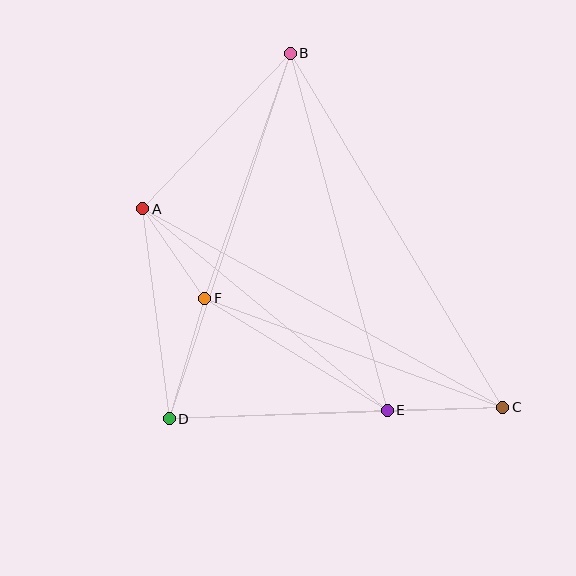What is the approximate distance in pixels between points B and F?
The distance between B and F is approximately 260 pixels.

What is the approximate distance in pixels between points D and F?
The distance between D and F is approximately 125 pixels.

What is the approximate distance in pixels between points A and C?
The distance between A and C is approximately 411 pixels.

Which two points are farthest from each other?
Points B and C are farthest from each other.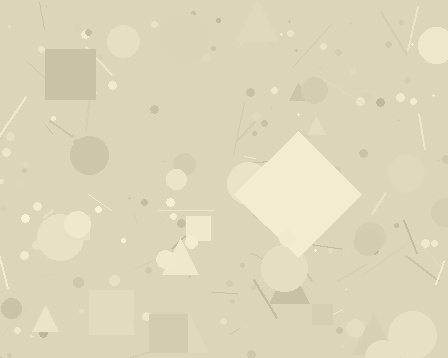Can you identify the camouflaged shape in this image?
The camouflaged shape is a diamond.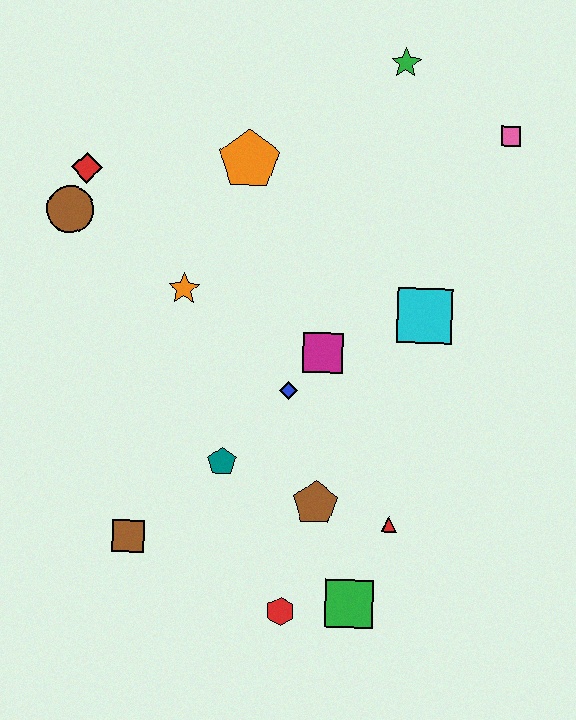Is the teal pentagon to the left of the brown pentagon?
Yes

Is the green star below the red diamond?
No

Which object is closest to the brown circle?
The red diamond is closest to the brown circle.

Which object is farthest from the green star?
The red hexagon is farthest from the green star.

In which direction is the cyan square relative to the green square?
The cyan square is above the green square.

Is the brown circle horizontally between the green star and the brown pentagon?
No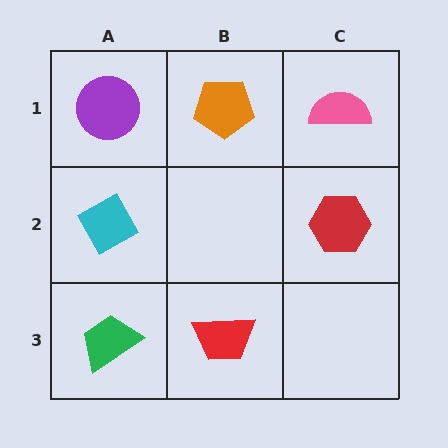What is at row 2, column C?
A red hexagon.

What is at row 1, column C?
A pink semicircle.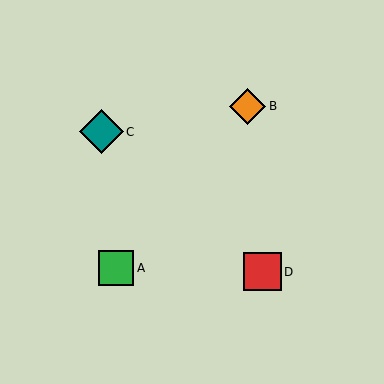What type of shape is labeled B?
Shape B is an orange diamond.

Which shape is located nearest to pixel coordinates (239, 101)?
The orange diamond (labeled B) at (248, 106) is nearest to that location.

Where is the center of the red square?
The center of the red square is at (263, 272).